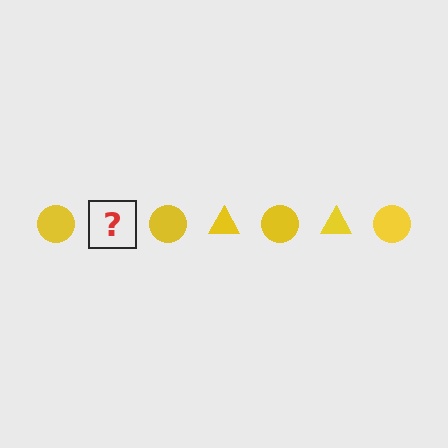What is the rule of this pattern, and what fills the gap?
The rule is that the pattern cycles through circle, triangle shapes in yellow. The gap should be filled with a yellow triangle.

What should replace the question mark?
The question mark should be replaced with a yellow triangle.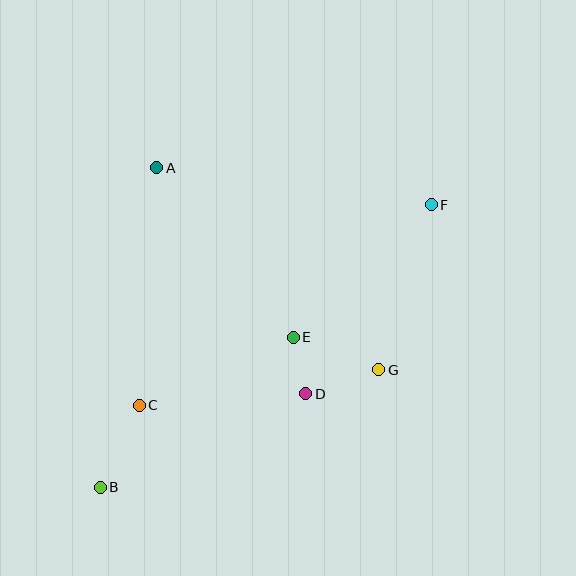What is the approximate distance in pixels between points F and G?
The distance between F and G is approximately 173 pixels.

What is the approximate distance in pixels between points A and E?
The distance between A and E is approximately 218 pixels.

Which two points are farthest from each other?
Points B and F are farthest from each other.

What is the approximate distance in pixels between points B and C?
The distance between B and C is approximately 90 pixels.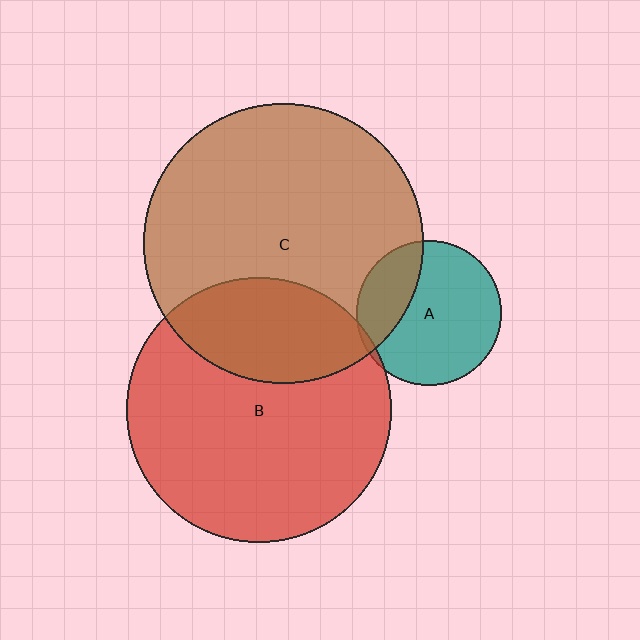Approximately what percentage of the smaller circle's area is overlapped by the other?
Approximately 5%.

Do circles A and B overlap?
Yes.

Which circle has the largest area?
Circle C (brown).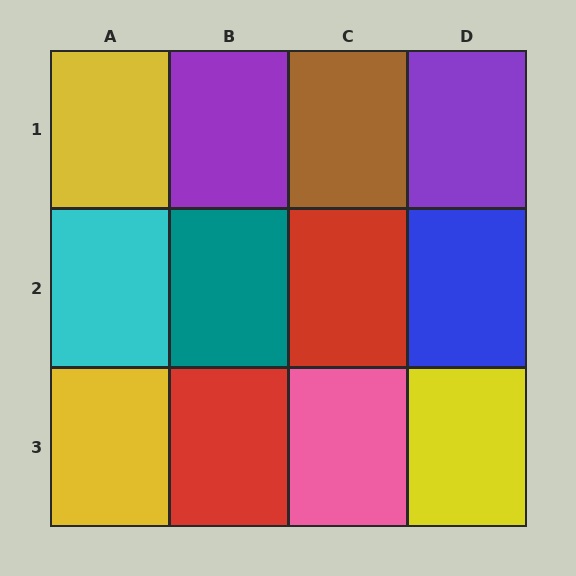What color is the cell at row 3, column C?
Pink.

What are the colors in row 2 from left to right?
Cyan, teal, red, blue.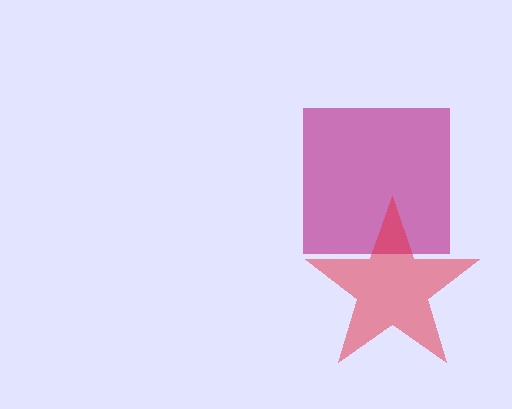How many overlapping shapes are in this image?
There are 2 overlapping shapes in the image.